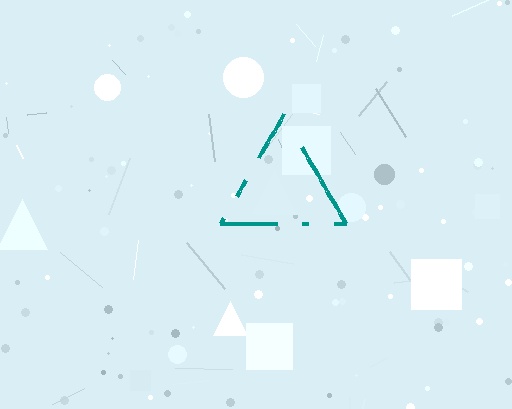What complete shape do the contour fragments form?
The contour fragments form a triangle.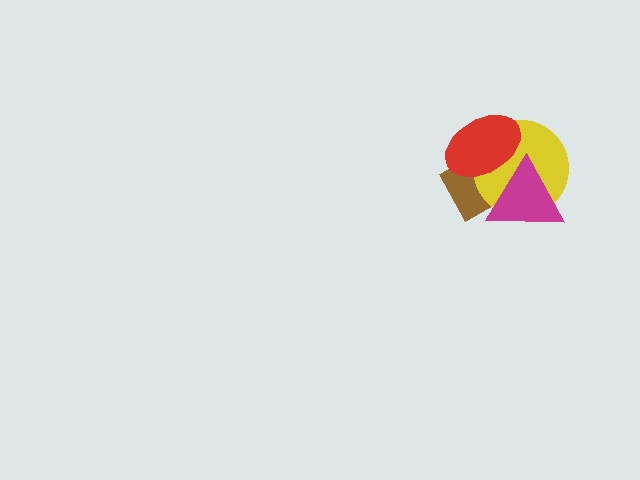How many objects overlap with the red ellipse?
3 objects overlap with the red ellipse.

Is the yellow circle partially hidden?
Yes, it is partially covered by another shape.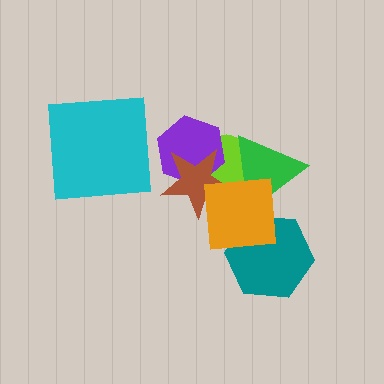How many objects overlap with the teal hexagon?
1 object overlaps with the teal hexagon.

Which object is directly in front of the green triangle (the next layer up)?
The brown star is directly in front of the green triangle.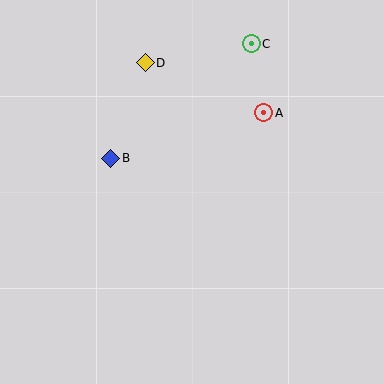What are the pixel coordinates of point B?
Point B is at (111, 158).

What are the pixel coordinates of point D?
Point D is at (145, 63).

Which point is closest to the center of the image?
Point B at (111, 158) is closest to the center.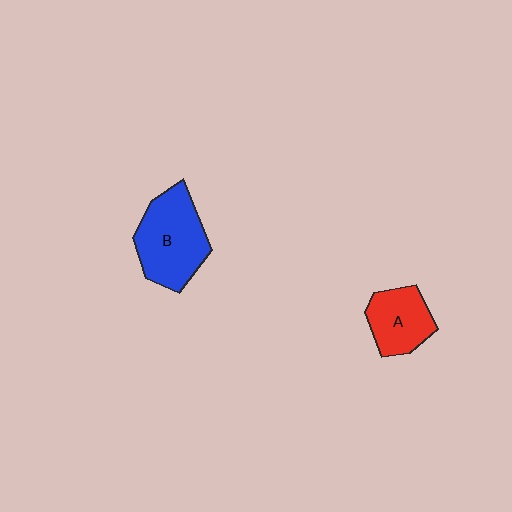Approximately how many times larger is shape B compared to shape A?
Approximately 1.5 times.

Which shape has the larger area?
Shape B (blue).